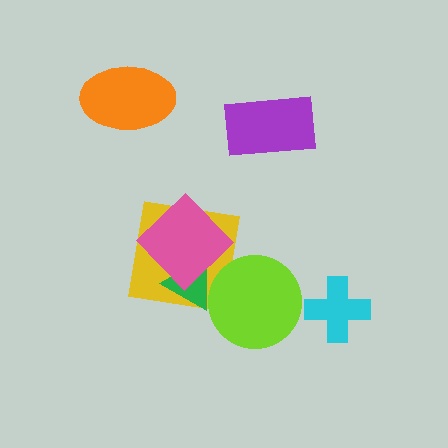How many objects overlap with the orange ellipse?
0 objects overlap with the orange ellipse.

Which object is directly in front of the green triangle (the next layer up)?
The pink diamond is directly in front of the green triangle.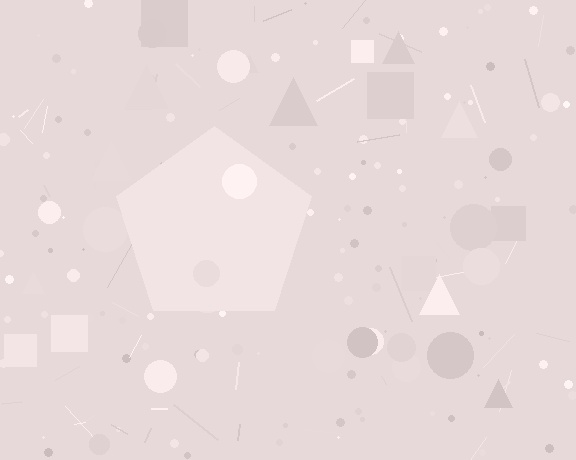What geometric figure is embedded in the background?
A pentagon is embedded in the background.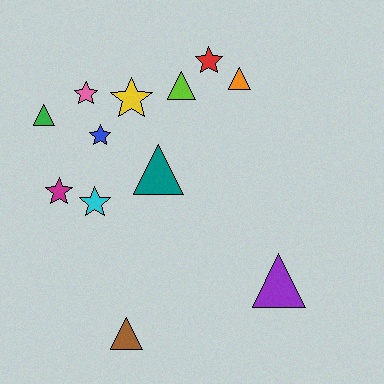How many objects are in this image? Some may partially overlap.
There are 12 objects.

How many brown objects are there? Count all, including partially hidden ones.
There is 1 brown object.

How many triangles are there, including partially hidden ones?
There are 6 triangles.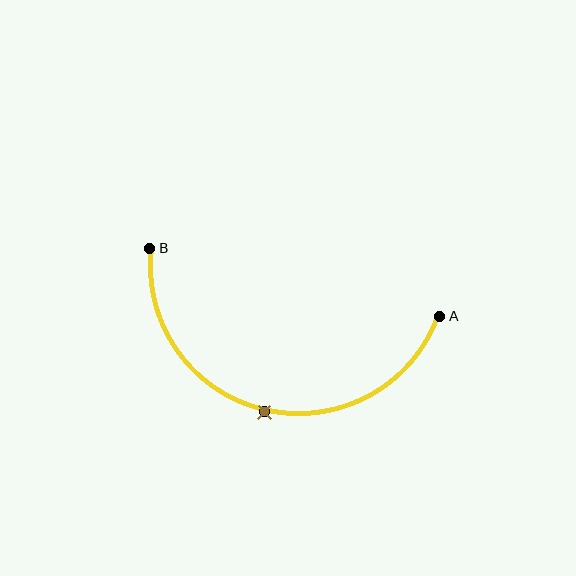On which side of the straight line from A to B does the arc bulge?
The arc bulges below the straight line connecting A and B.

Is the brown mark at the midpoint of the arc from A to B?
Yes. The brown mark lies on the arc at equal arc-length from both A and B — it is the arc midpoint.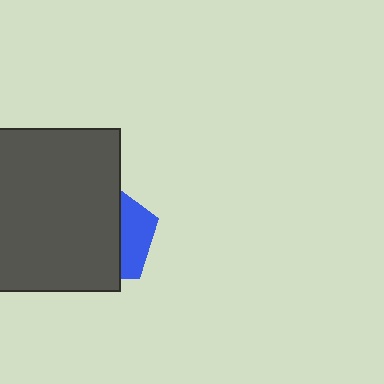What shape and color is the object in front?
The object in front is a dark gray square.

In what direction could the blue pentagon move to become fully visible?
The blue pentagon could move right. That would shift it out from behind the dark gray square entirely.